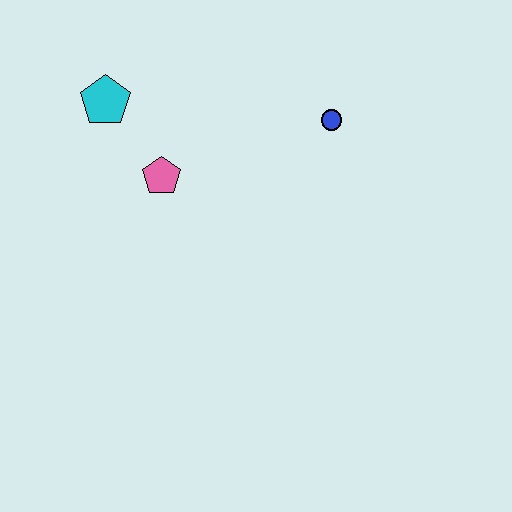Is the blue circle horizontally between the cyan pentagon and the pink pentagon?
No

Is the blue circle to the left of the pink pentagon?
No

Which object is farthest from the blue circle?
The cyan pentagon is farthest from the blue circle.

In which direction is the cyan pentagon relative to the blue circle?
The cyan pentagon is to the left of the blue circle.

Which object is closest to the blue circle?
The pink pentagon is closest to the blue circle.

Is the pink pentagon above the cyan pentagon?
No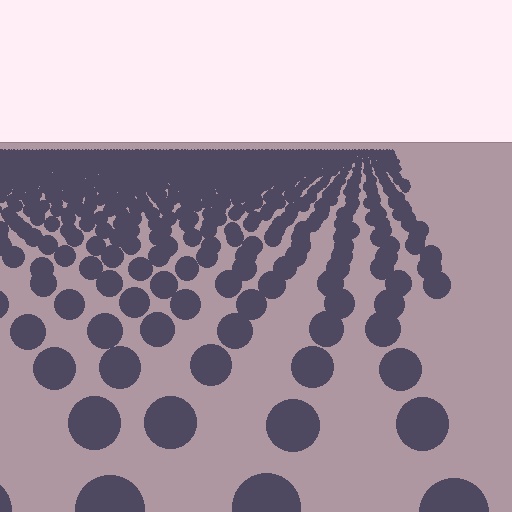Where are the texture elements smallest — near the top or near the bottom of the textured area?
Near the top.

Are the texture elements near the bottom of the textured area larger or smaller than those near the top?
Larger. Near the bottom, elements are closer to the viewer and appear at a bigger on-screen size.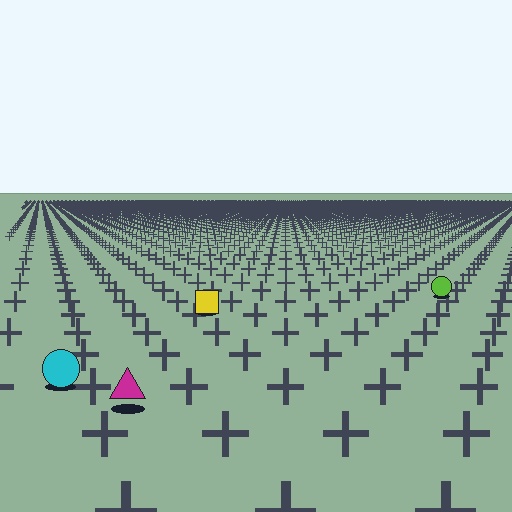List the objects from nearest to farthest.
From nearest to farthest: the magenta triangle, the cyan circle, the yellow square, the lime circle.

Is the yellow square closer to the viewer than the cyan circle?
No. The cyan circle is closer — you can tell from the texture gradient: the ground texture is coarser near it.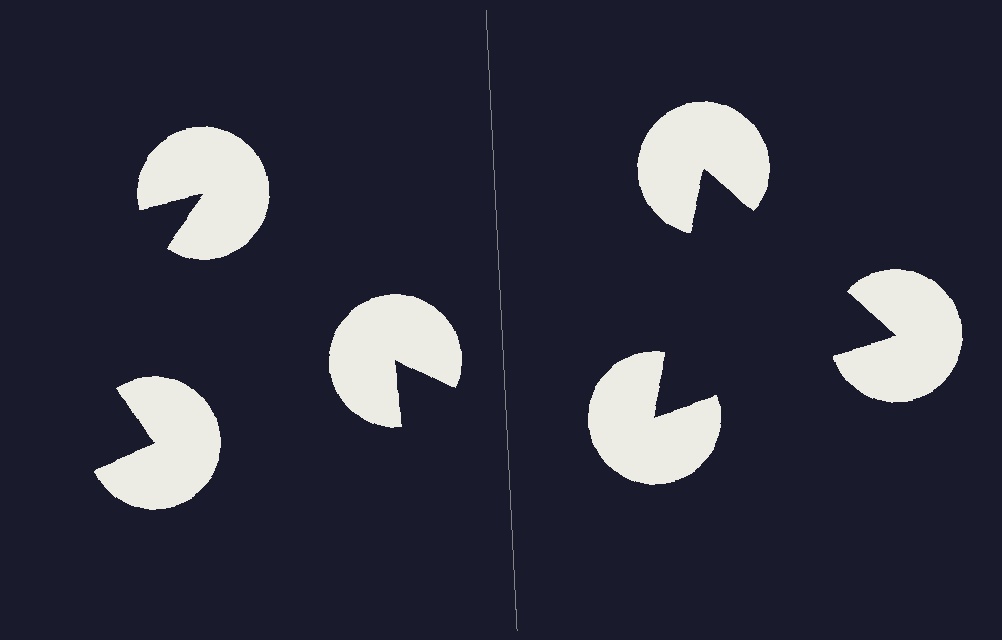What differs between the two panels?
The pac-man discs are positioned identically on both sides; only the wedge orientations differ. On the right they align to a triangle; on the left they are misaligned.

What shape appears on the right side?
An illusory triangle.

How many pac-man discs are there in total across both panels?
6 — 3 on each side.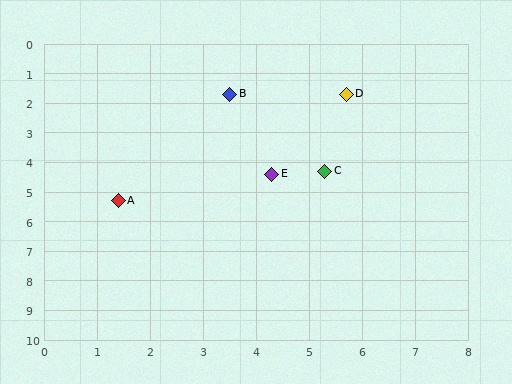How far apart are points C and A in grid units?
Points C and A are about 4.0 grid units apart.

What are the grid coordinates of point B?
Point B is at approximately (3.5, 1.7).